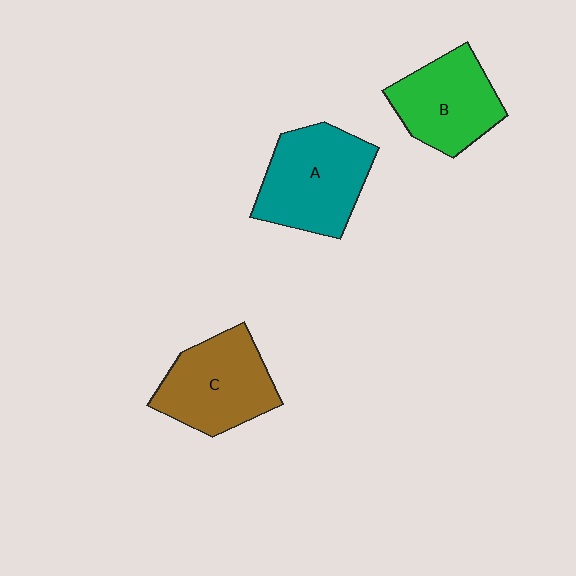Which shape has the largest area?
Shape A (teal).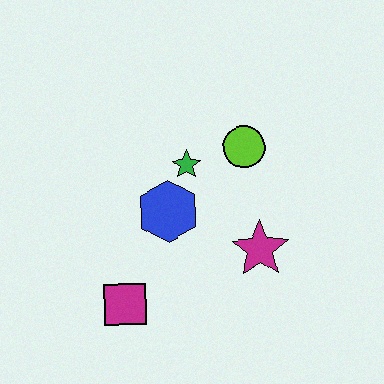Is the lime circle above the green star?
Yes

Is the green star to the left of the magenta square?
No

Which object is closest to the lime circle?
The green star is closest to the lime circle.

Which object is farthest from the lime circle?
The magenta square is farthest from the lime circle.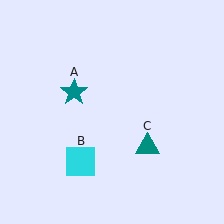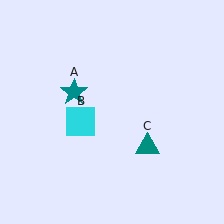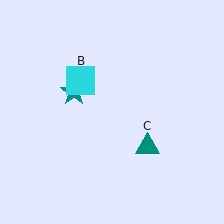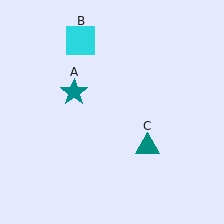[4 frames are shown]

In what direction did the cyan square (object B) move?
The cyan square (object B) moved up.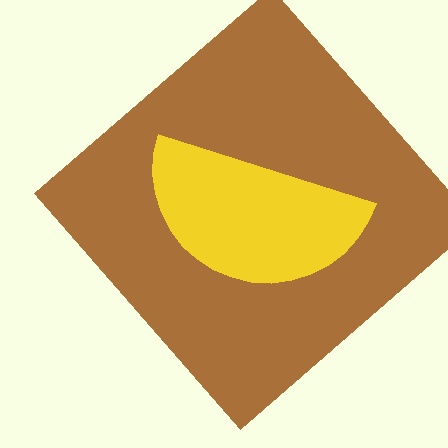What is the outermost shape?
The brown diamond.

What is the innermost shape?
The yellow semicircle.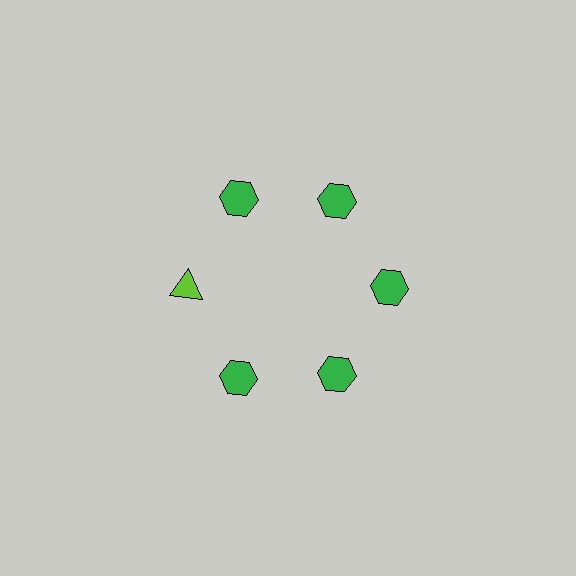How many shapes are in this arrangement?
There are 6 shapes arranged in a ring pattern.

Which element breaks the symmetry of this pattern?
The lime triangle at roughly the 9 o'clock position breaks the symmetry. All other shapes are green hexagons.